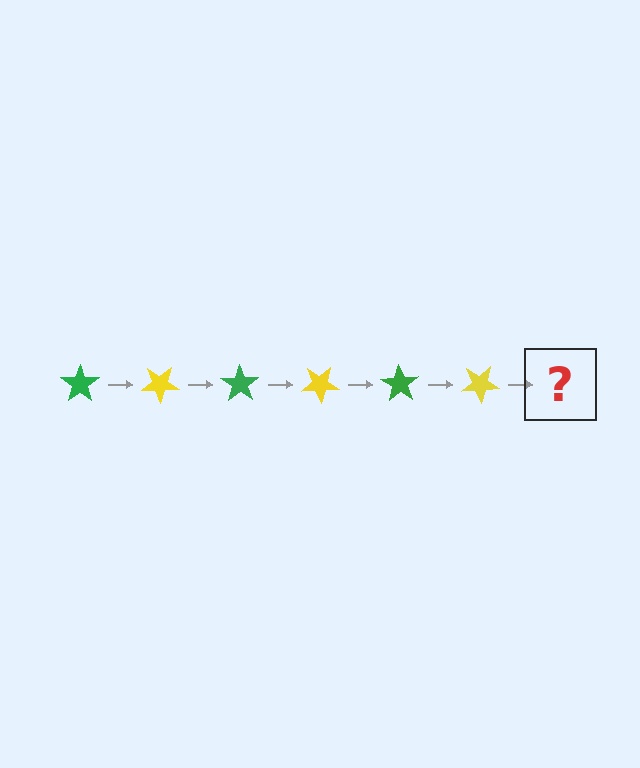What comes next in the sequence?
The next element should be a green star, rotated 210 degrees from the start.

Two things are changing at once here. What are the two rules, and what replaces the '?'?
The two rules are that it rotates 35 degrees each step and the color cycles through green and yellow. The '?' should be a green star, rotated 210 degrees from the start.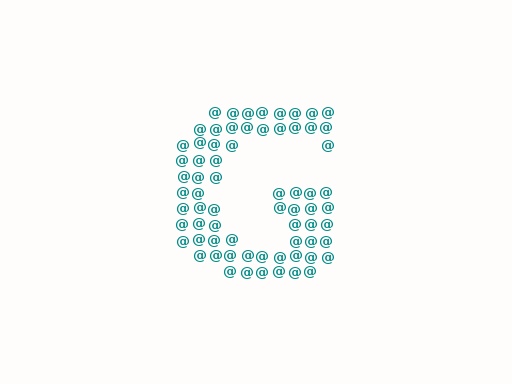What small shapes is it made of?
It is made of small at signs.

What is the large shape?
The large shape is the letter G.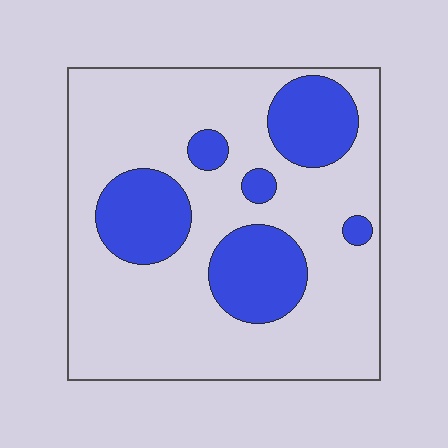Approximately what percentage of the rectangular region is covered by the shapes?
Approximately 25%.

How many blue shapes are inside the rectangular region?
6.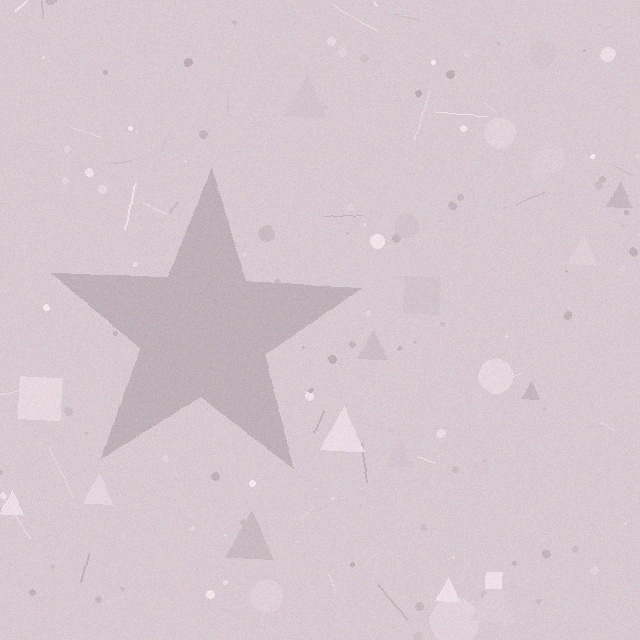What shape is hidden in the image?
A star is hidden in the image.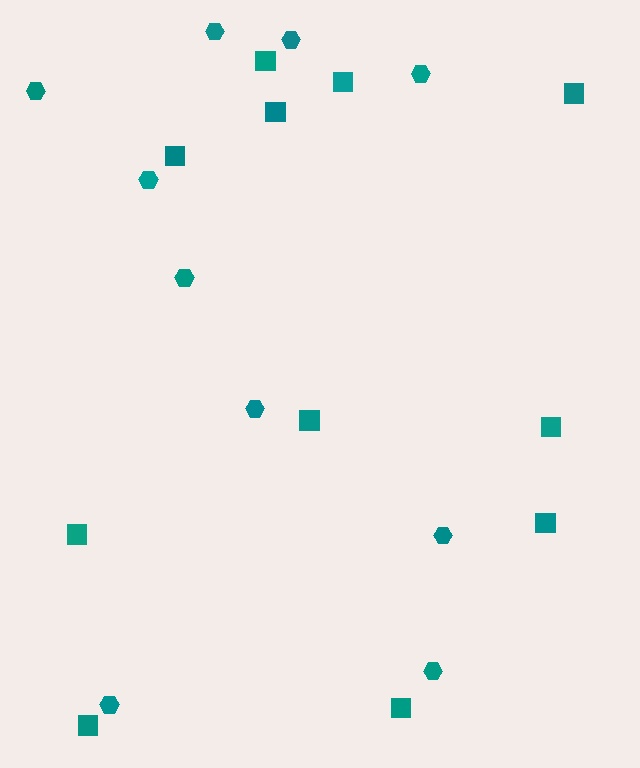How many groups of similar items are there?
There are 2 groups: one group of squares (11) and one group of hexagons (10).